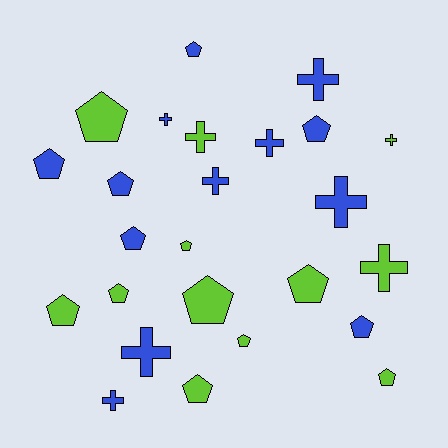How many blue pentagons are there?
There are 6 blue pentagons.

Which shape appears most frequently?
Pentagon, with 15 objects.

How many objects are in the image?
There are 25 objects.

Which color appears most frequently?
Blue, with 13 objects.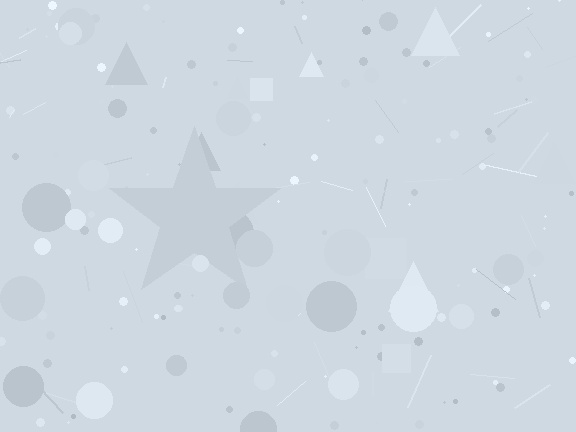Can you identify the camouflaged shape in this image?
The camouflaged shape is a star.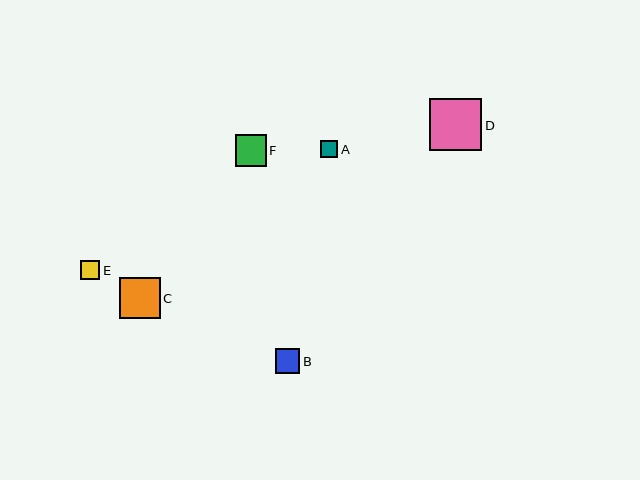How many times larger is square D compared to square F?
Square D is approximately 1.7 times the size of square F.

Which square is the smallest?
Square A is the smallest with a size of approximately 17 pixels.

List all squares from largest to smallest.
From largest to smallest: D, C, F, B, E, A.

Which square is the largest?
Square D is the largest with a size of approximately 52 pixels.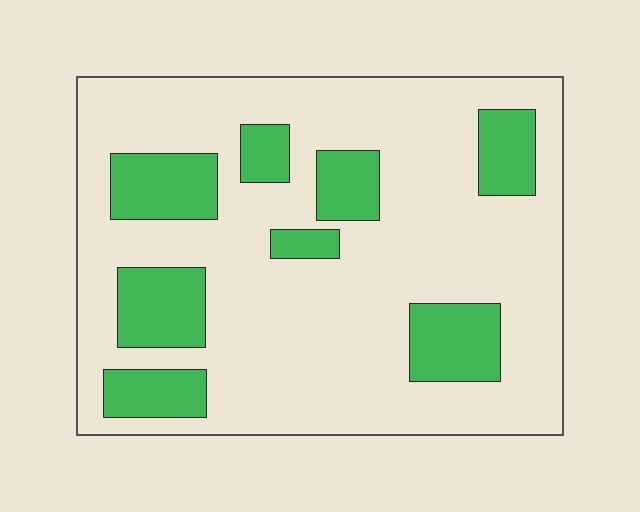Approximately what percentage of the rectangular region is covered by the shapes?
Approximately 25%.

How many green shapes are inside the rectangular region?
8.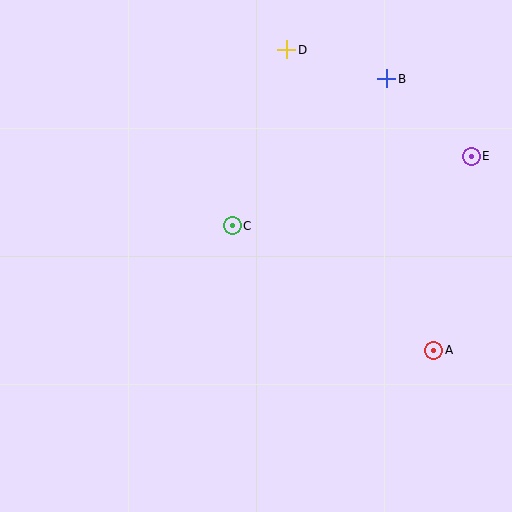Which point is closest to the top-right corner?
Point B is closest to the top-right corner.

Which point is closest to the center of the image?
Point C at (232, 226) is closest to the center.